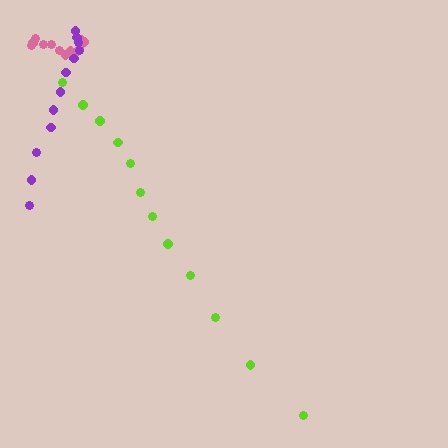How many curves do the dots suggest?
There are 3 distinct paths.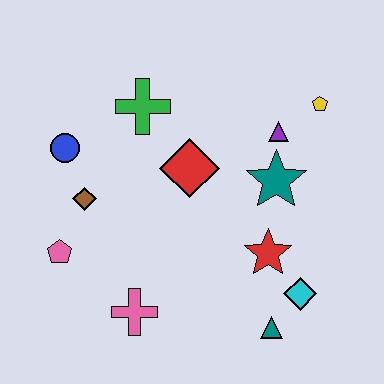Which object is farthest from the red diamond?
The teal triangle is farthest from the red diamond.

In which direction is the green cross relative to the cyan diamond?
The green cross is above the cyan diamond.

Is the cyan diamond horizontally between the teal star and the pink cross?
No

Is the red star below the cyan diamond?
No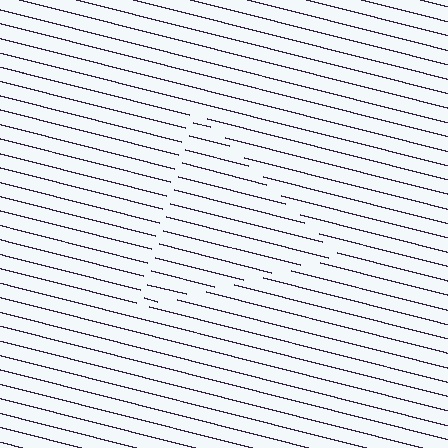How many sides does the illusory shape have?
3 sides — the line-ends trace a triangle.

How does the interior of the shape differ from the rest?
The interior of the shape contains the same grating, shifted by half a period — the contour is defined by the phase discontinuity where line-ends from the inner and outer gratings abut.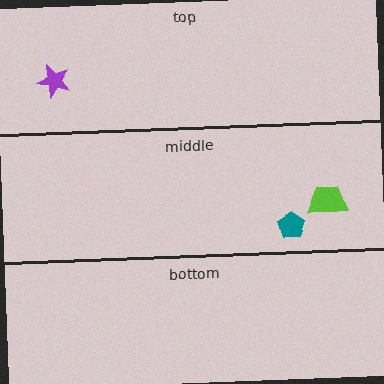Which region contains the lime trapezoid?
The middle region.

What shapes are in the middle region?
The teal pentagon, the lime trapezoid.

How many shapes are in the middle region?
2.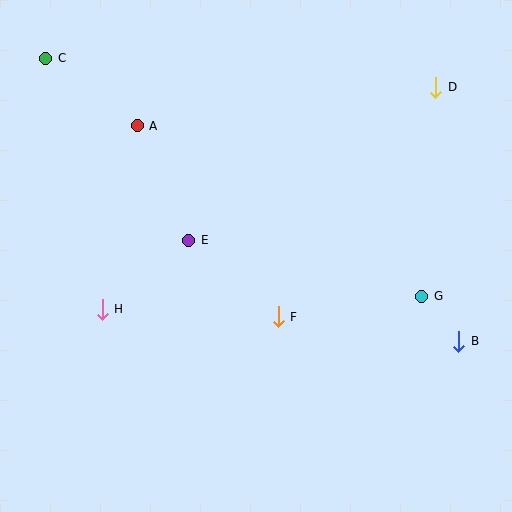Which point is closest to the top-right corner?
Point D is closest to the top-right corner.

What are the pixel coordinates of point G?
Point G is at (422, 296).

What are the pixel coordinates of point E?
Point E is at (189, 240).